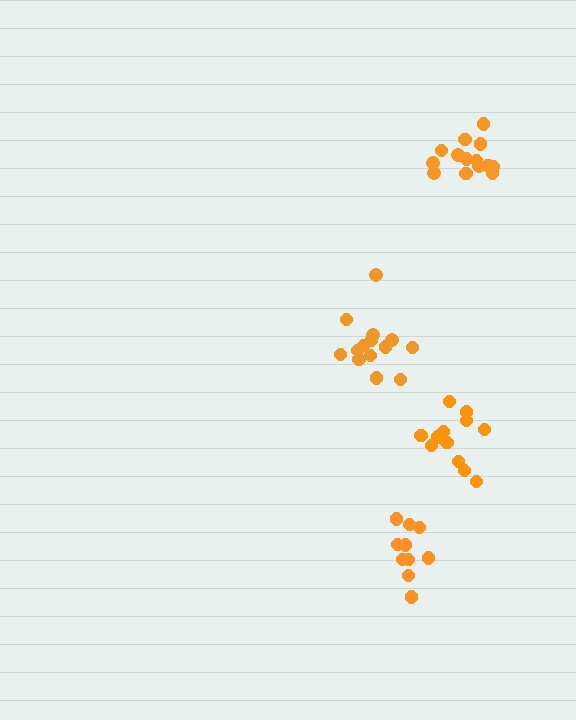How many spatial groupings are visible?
There are 4 spatial groupings.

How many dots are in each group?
Group 1: 14 dots, Group 2: 14 dots, Group 3: 13 dots, Group 4: 10 dots (51 total).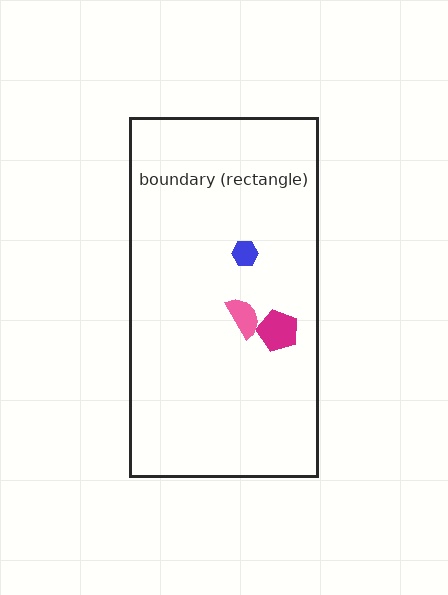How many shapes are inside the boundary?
3 inside, 0 outside.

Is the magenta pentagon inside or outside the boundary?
Inside.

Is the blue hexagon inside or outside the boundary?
Inside.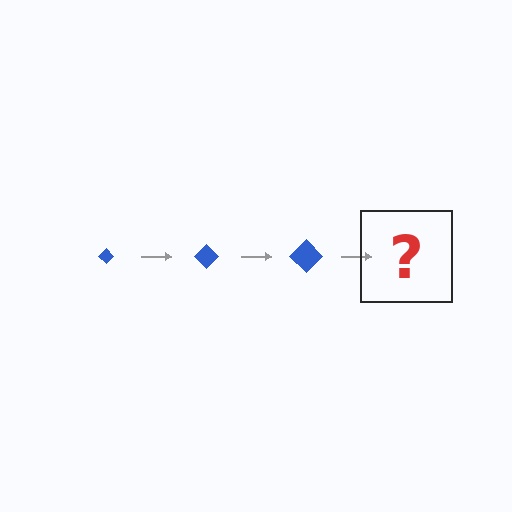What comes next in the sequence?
The next element should be a blue diamond, larger than the previous one.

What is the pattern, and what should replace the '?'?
The pattern is that the diamond gets progressively larger each step. The '?' should be a blue diamond, larger than the previous one.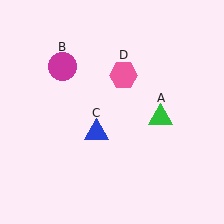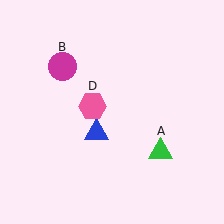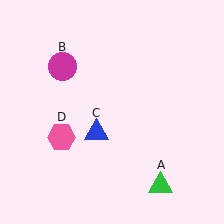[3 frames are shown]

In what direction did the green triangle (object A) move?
The green triangle (object A) moved down.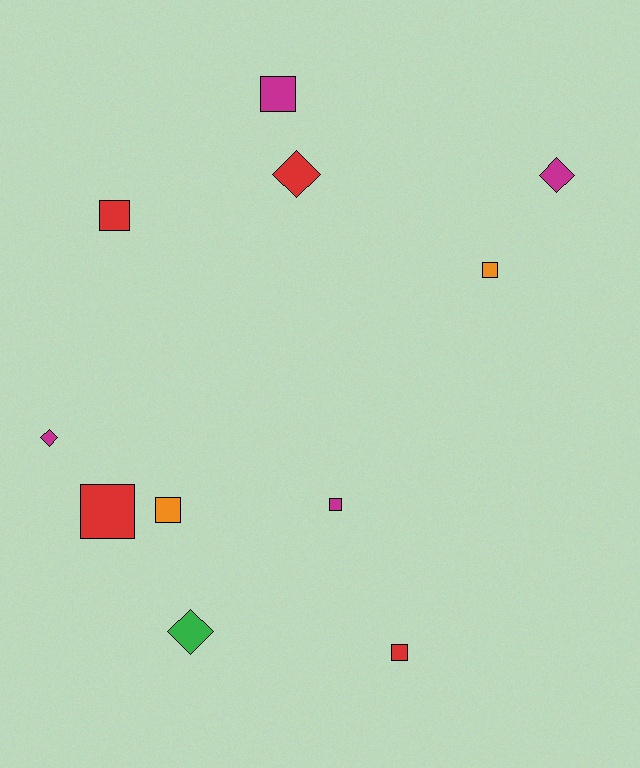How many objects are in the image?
There are 11 objects.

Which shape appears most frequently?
Square, with 7 objects.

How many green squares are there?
There are no green squares.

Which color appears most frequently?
Red, with 4 objects.